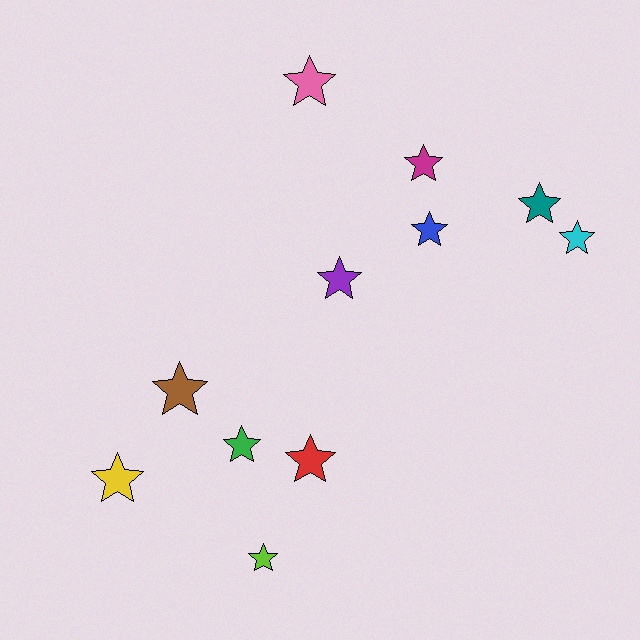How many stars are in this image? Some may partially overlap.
There are 11 stars.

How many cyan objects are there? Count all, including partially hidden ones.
There is 1 cyan object.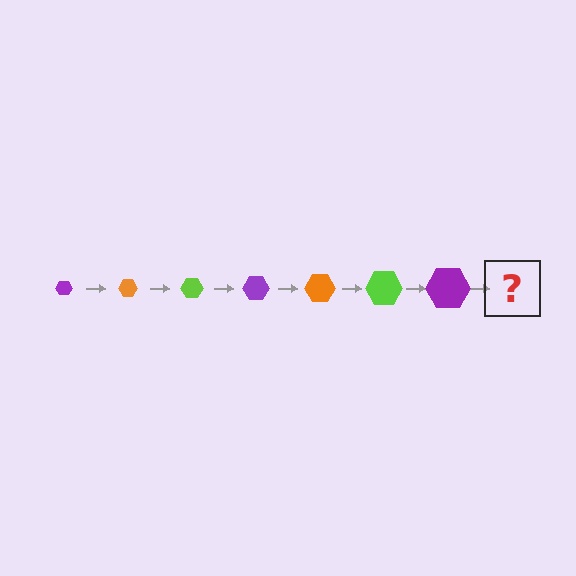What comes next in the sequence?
The next element should be an orange hexagon, larger than the previous one.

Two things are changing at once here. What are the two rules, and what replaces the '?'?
The two rules are that the hexagon grows larger each step and the color cycles through purple, orange, and lime. The '?' should be an orange hexagon, larger than the previous one.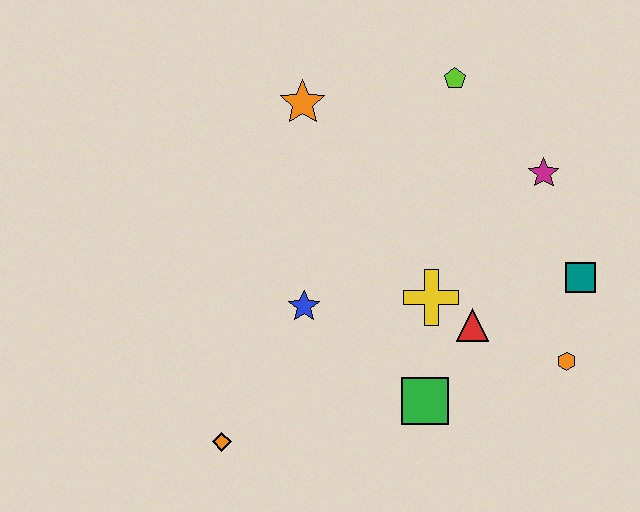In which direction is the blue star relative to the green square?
The blue star is to the left of the green square.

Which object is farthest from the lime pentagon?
The orange diamond is farthest from the lime pentagon.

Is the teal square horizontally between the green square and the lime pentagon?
No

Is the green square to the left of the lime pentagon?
Yes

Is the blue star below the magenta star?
Yes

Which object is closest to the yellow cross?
The red triangle is closest to the yellow cross.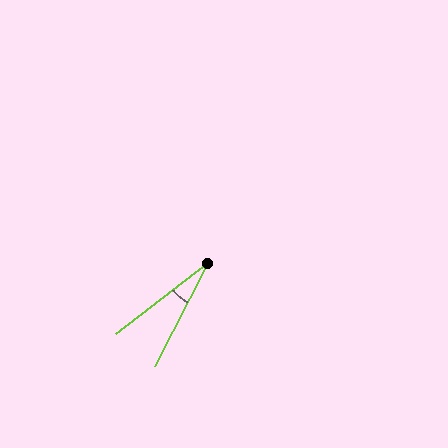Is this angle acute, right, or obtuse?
It is acute.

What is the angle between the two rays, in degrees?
Approximately 25 degrees.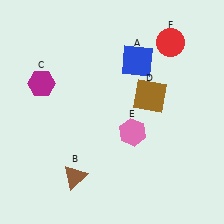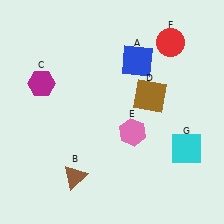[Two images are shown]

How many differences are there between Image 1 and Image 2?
There is 1 difference between the two images.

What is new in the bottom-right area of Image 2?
A cyan square (G) was added in the bottom-right area of Image 2.